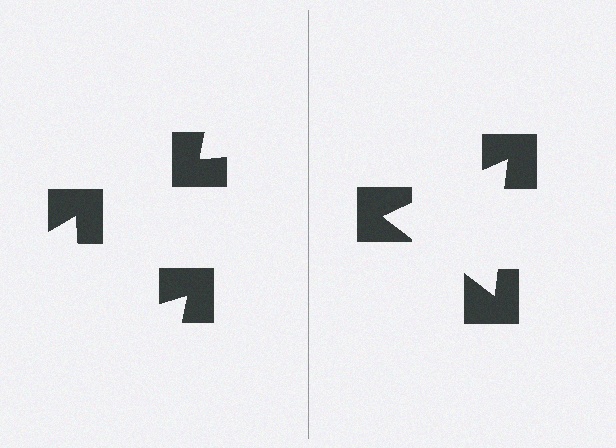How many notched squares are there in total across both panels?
6 — 3 on each side.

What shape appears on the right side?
An illusory triangle.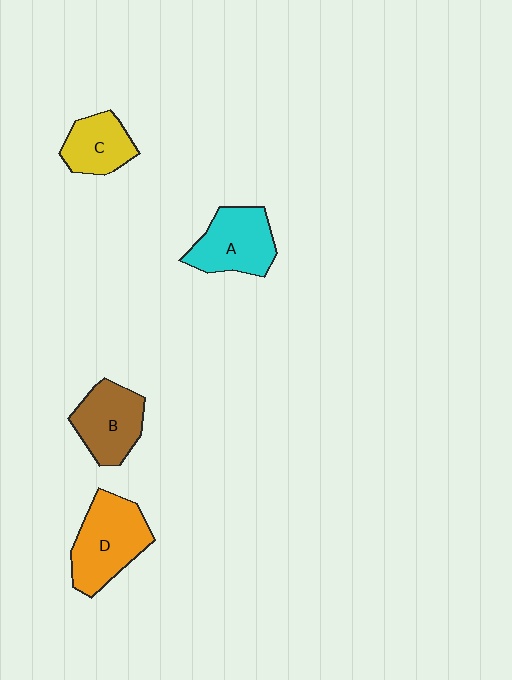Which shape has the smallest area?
Shape C (yellow).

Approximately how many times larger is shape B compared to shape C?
Approximately 1.3 times.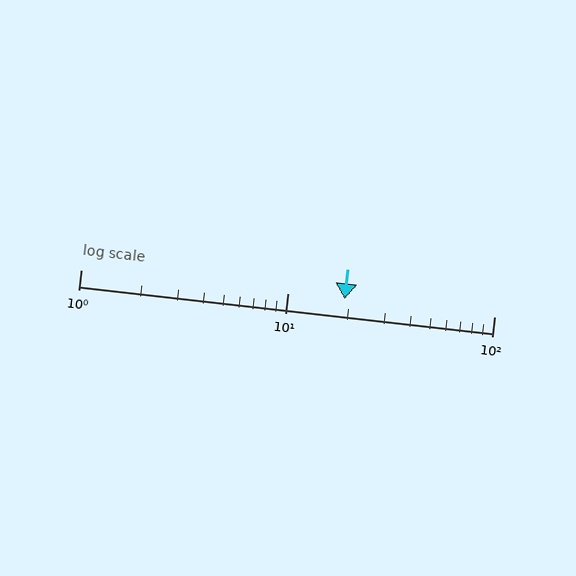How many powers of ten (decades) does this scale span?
The scale spans 2 decades, from 1 to 100.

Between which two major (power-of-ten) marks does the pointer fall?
The pointer is between 10 and 100.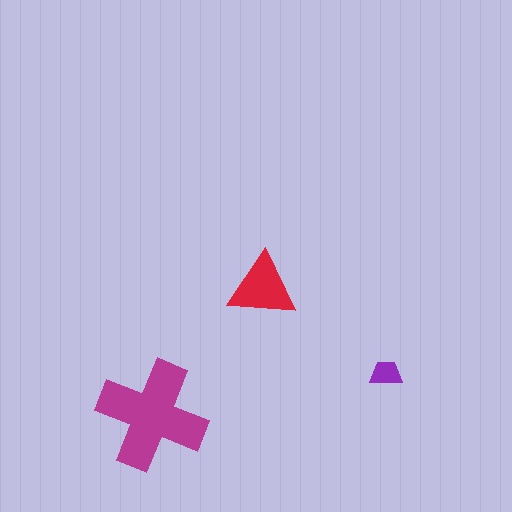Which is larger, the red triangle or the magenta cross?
The magenta cross.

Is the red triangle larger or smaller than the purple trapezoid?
Larger.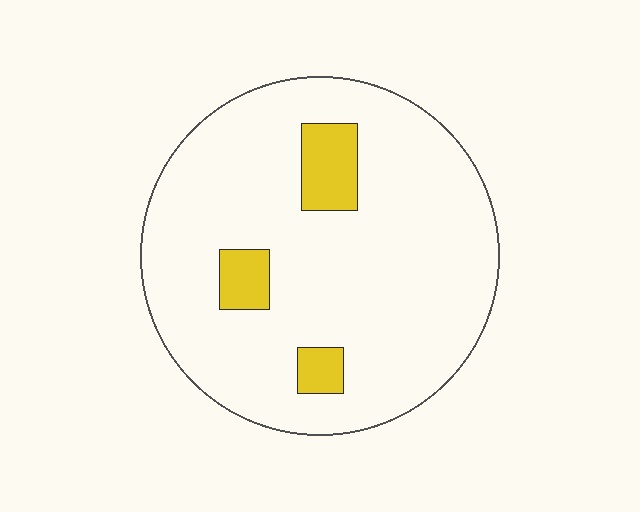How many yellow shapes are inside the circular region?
3.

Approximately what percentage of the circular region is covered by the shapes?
Approximately 10%.